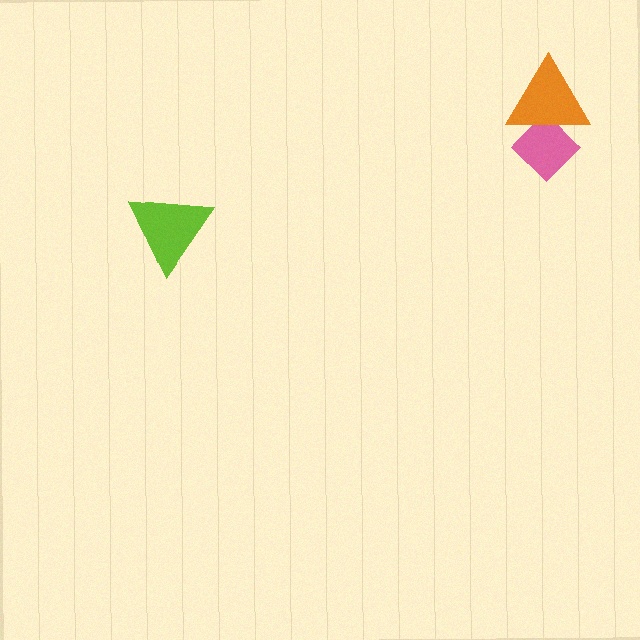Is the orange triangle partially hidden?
No, no other shape covers it.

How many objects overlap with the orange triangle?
1 object overlaps with the orange triangle.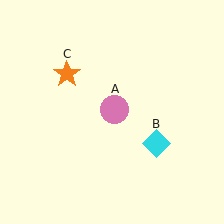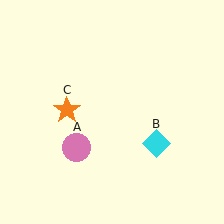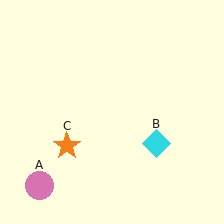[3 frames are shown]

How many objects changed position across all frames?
2 objects changed position: pink circle (object A), orange star (object C).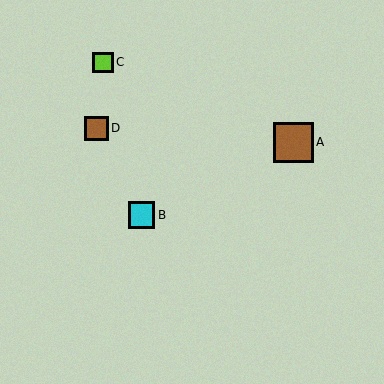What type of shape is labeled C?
Shape C is a lime square.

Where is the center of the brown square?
The center of the brown square is at (293, 142).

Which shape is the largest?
The brown square (labeled A) is the largest.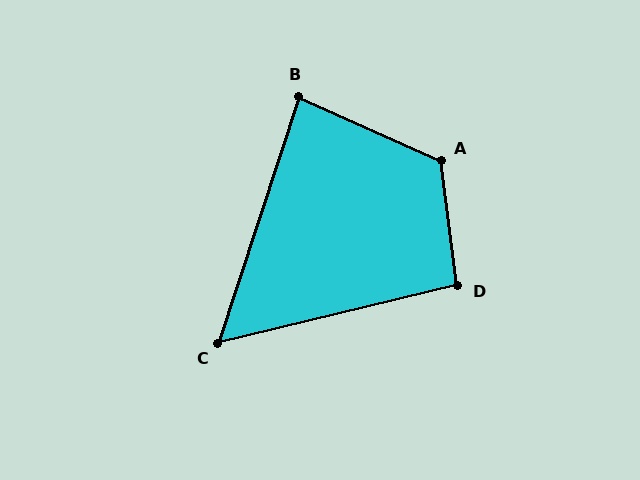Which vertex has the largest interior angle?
A, at approximately 122 degrees.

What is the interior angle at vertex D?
Approximately 96 degrees (obtuse).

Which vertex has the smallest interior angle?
C, at approximately 58 degrees.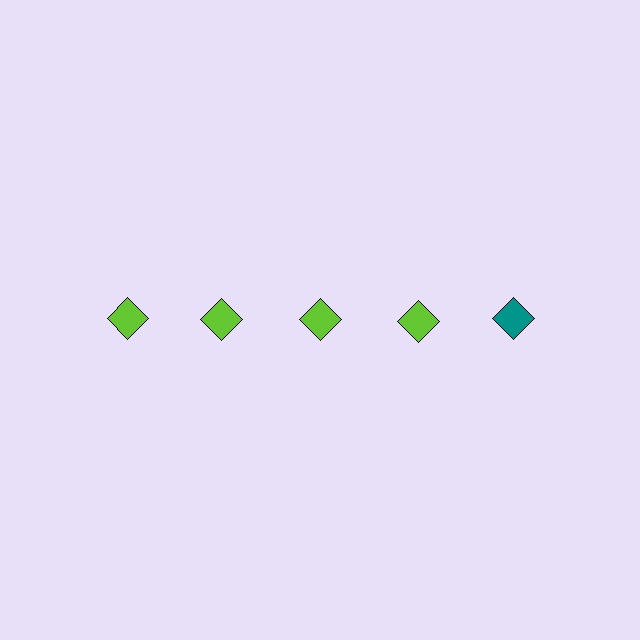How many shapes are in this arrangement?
There are 5 shapes arranged in a grid pattern.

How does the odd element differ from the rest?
It has a different color: teal instead of lime.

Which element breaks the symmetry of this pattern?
The teal diamond in the top row, rightmost column breaks the symmetry. All other shapes are lime diamonds.